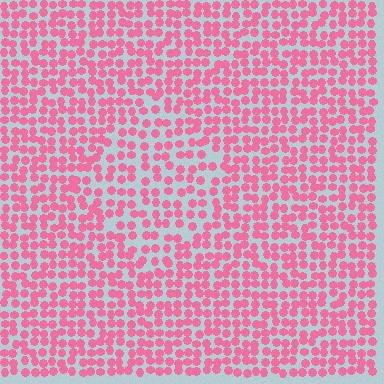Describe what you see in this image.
The image contains small pink elements arranged at two different densities. A diamond-shaped region is visible where the elements are less densely packed than the surrounding area.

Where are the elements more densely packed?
The elements are more densely packed outside the diamond boundary.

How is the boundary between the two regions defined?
The boundary is defined by a change in element density (approximately 1.4x ratio). All elements are the same color, size, and shape.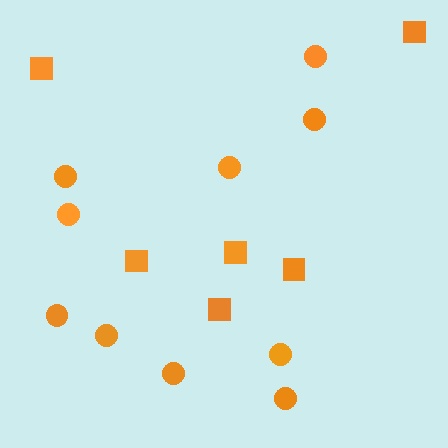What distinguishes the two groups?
There are 2 groups: one group of squares (6) and one group of circles (10).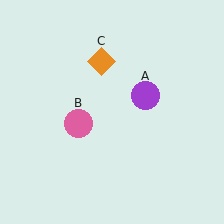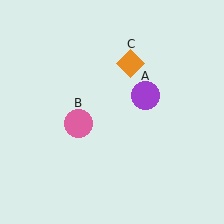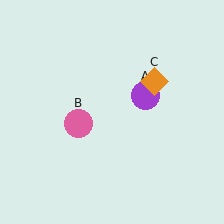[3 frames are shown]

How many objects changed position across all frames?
1 object changed position: orange diamond (object C).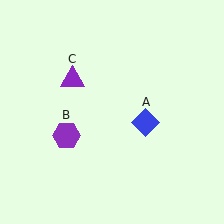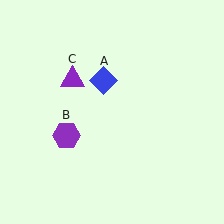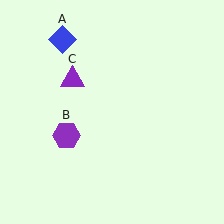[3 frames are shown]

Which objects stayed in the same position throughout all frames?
Purple hexagon (object B) and purple triangle (object C) remained stationary.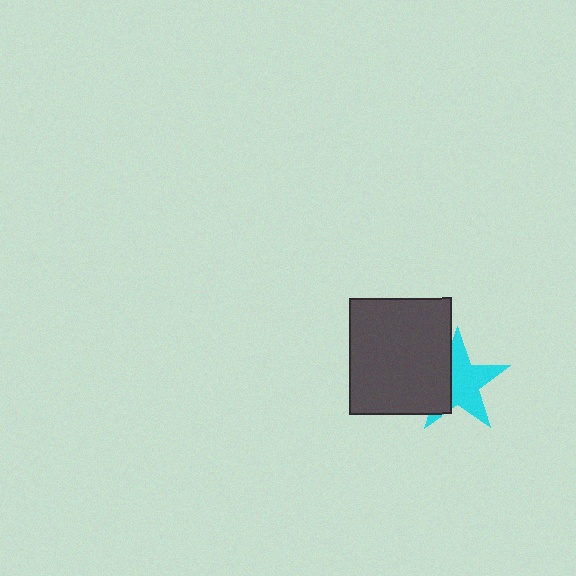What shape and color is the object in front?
The object in front is a dark gray rectangle.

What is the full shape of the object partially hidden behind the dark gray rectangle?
The partially hidden object is a cyan star.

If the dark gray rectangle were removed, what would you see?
You would see the complete cyan star.